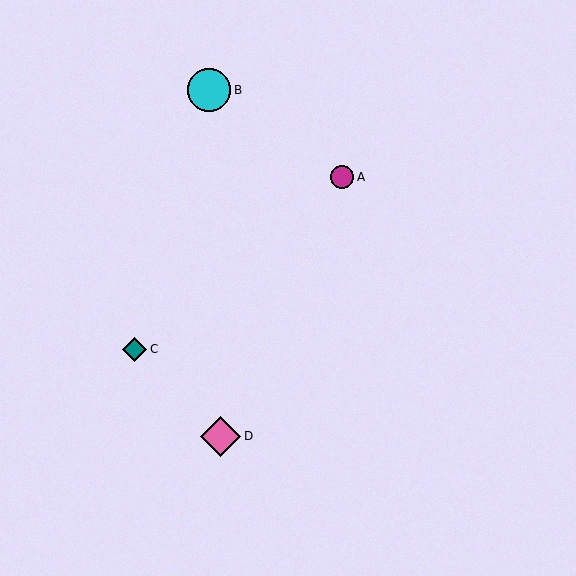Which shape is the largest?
The cyan circle (labeled B) is the largest.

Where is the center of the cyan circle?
The center of the cyan circle is at (209, 90).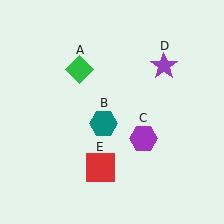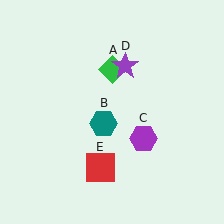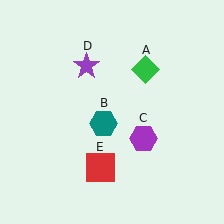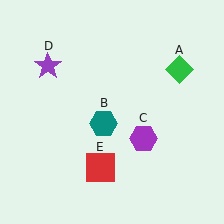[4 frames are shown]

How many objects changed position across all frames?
2 objects changed position: green diamond (object A), purple star (object D).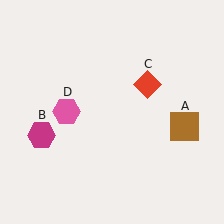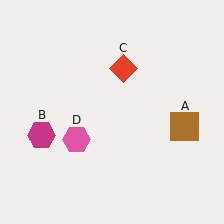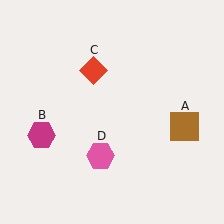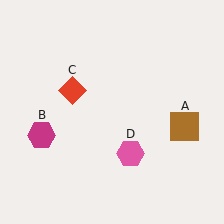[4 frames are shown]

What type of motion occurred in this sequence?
The red diamond (object C), pink hexagon (object D) rotated counterclockwise around the center of the scene.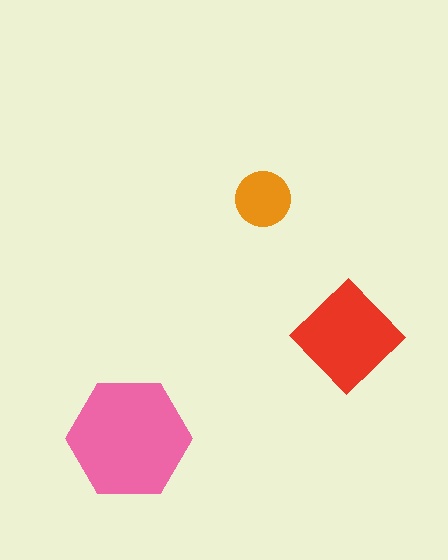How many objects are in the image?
There are 3 objects in the image.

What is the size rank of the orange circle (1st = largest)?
3rd.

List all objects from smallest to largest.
The orange circle, the red diamond, the pink hexagon.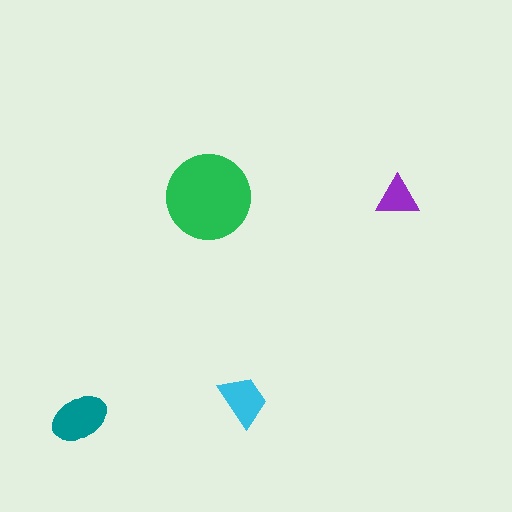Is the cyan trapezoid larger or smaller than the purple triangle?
Larger.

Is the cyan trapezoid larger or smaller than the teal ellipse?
Smaller.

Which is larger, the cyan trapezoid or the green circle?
The green circle.